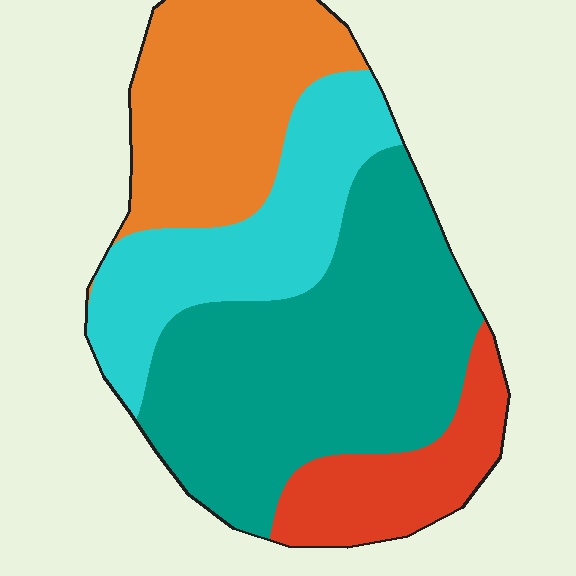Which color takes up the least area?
Red, at roughly 15%.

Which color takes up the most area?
Teal, at roughly 40%.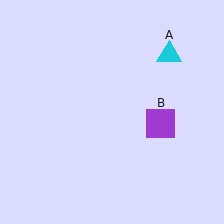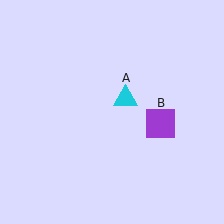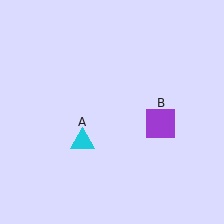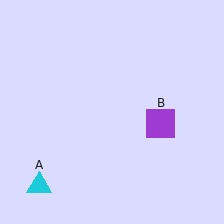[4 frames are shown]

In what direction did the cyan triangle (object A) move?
The cyan triangle (object A) moved down and to the left.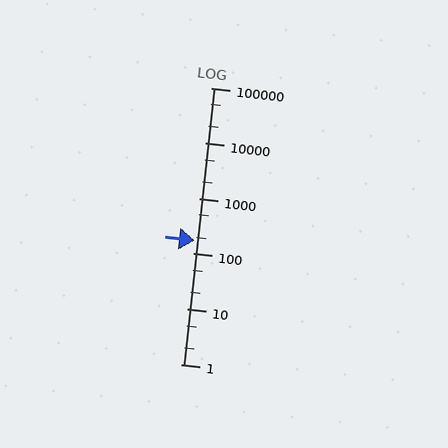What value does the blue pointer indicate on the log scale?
The pointer indicates approximately 170.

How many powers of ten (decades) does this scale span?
The scale spans 5 decades, from 1 to 100000.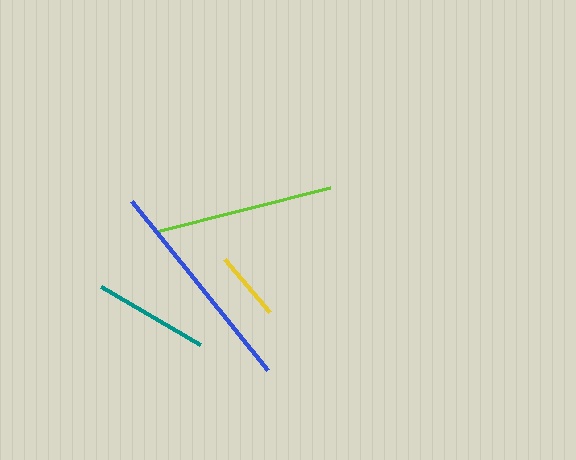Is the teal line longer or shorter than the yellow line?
The teal line is longer than the yellow line.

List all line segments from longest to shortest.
From longest to shortest: blue, lime, teal, yellow.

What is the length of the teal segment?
The teal segment is approximately 114 pixels long.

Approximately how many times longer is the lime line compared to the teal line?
The lime line is approximately 1.6 times the length of the teal line.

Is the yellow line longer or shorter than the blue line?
The blue line is longer than the yellow line.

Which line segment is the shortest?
The yellow line is the shortest at approximately 69 pixels.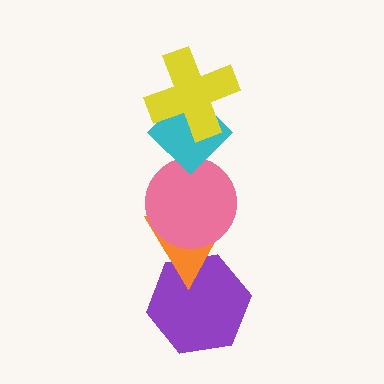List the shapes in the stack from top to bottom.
From top to bottom: the yellow cross, the cyan diamond, the pink circle, the orange triangle, the purple hexagon.